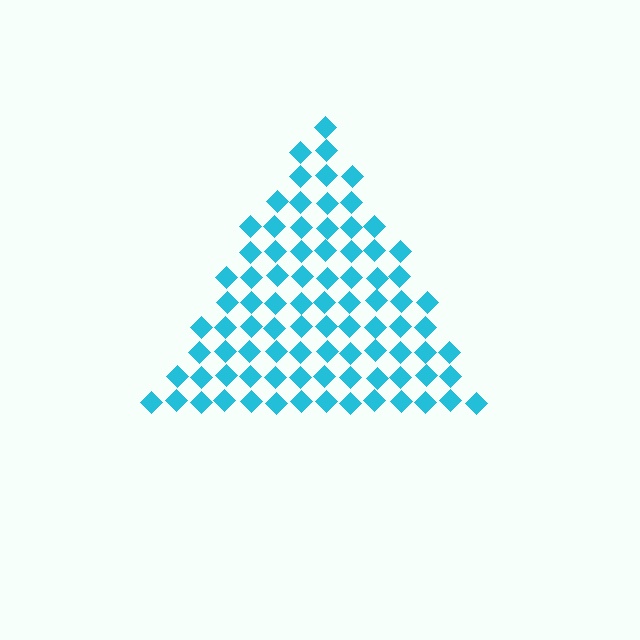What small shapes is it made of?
It is made of small diamonds.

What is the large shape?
The large shape is a triangle.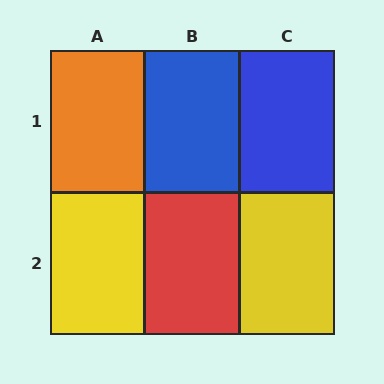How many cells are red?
1 cell is red.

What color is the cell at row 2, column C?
Yellow.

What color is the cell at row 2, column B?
Red.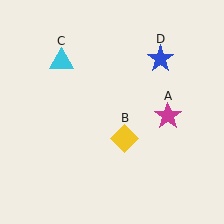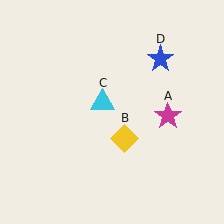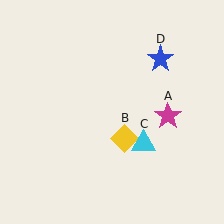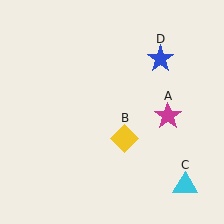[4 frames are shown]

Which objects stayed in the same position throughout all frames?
Magenta star (object A) and yellow diamond (object B) and blue star (object D) remained stationary.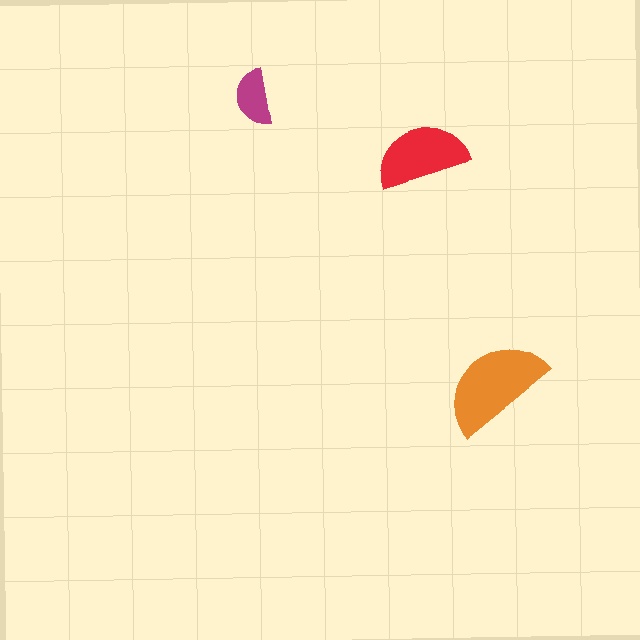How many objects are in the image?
There are 3 objects in the image.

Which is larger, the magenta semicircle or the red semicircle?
The red one.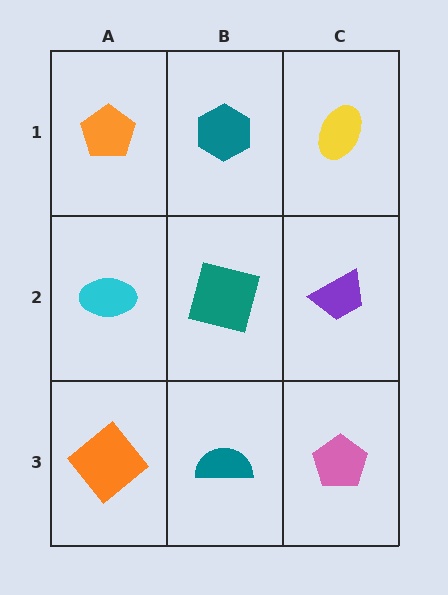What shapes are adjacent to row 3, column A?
A cyan ellipse (row 2, column A), a teal semicircle (row 3, column B).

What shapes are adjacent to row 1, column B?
A teal square (row 2, column B), an orange pentagon (row 1, column A), a yellow ellipse (row 1, column C).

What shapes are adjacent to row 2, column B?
A teal hexagon (row 1, column B), a teal semicircle (row 3, column B), a cyan ellipse (row 2, column A), a purple trapezoid (row 2, column C).